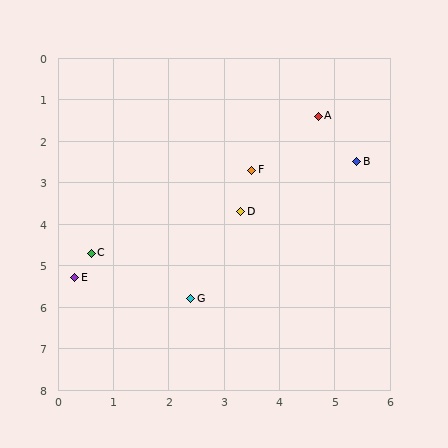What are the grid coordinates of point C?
Point C is at approximately (0.6, 4.7).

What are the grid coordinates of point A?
Point A is at approximately (4.7, 1.4).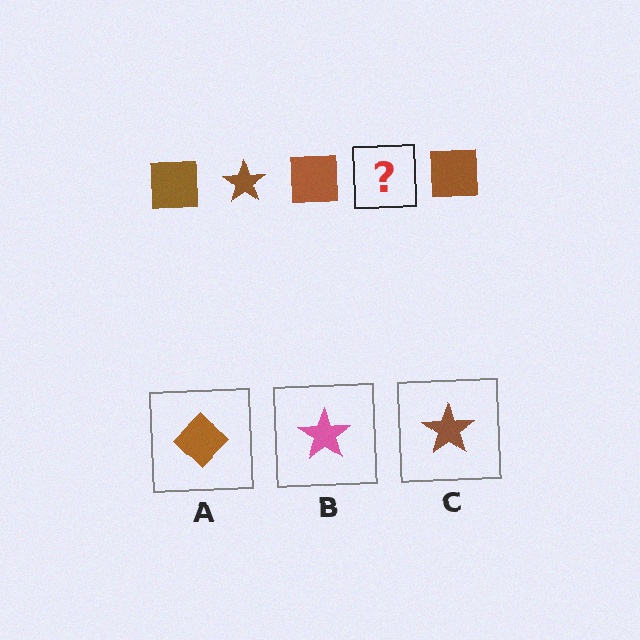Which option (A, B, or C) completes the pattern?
C.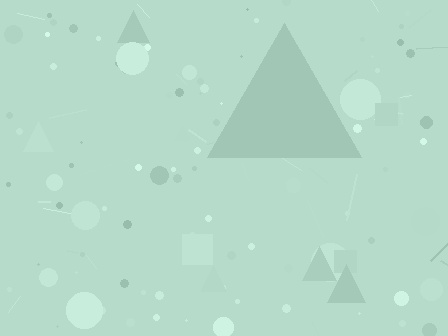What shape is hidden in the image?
A triangle is hidden in the image.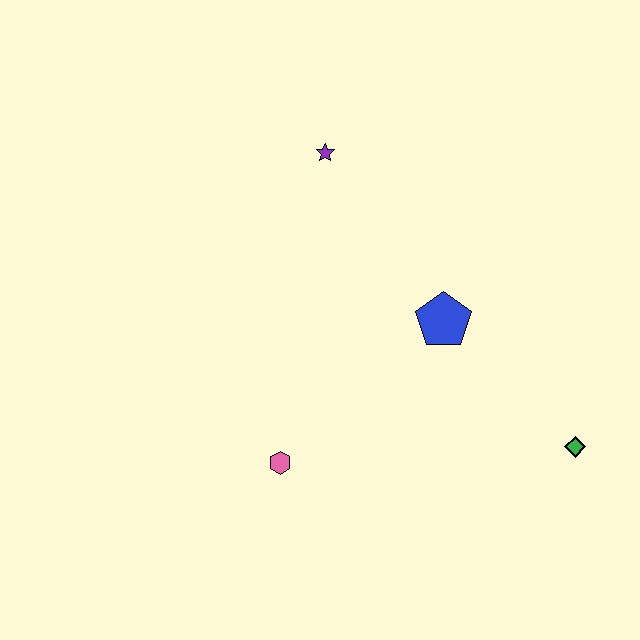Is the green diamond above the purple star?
No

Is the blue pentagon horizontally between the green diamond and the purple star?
Yes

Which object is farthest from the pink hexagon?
The purple star is farthest from the pink hexagon.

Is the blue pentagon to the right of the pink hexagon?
Yes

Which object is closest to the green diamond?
The blue pentagon is closest to the green diamond.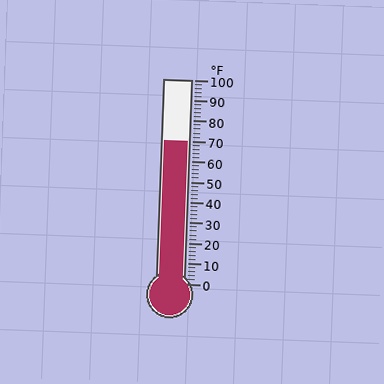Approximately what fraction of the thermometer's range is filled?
The thermometer is filled to approximately 70% of its range.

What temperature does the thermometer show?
The thermometer shows approximately 70°F.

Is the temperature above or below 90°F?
The temperature is below 90°F.